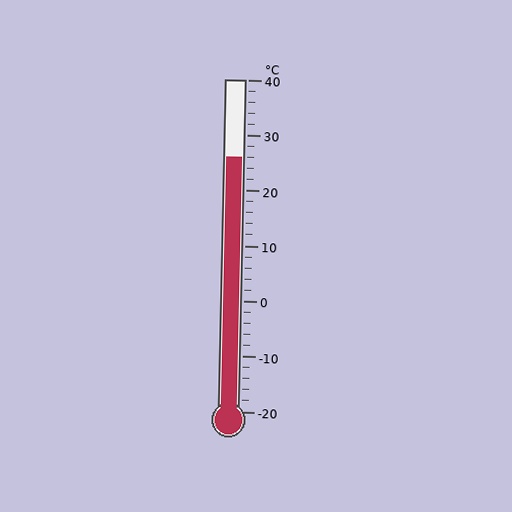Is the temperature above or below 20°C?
The temperature is above 20°C.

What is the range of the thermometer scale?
The thermometer scale ranges from -20°C to 40°C.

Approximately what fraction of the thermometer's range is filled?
The thermometer is filled to approximately 75% of its range.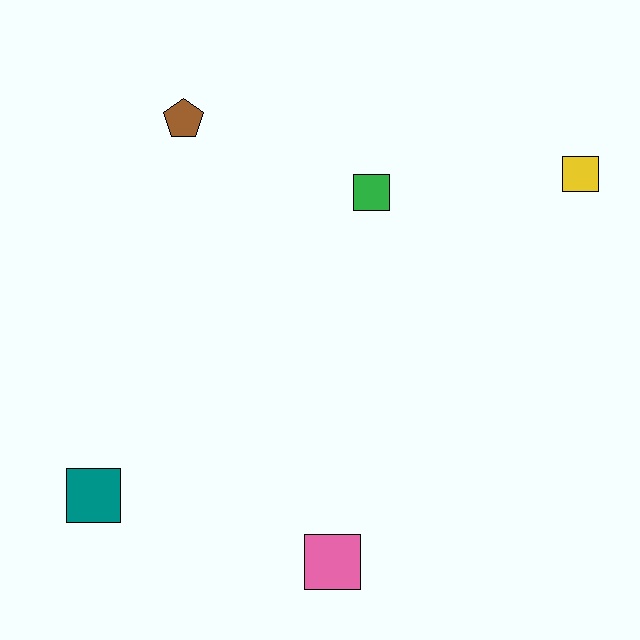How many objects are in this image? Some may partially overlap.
There are 5 objects.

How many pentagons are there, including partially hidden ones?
There is 1 pentagon.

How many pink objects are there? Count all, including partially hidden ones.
There is 1 pink object.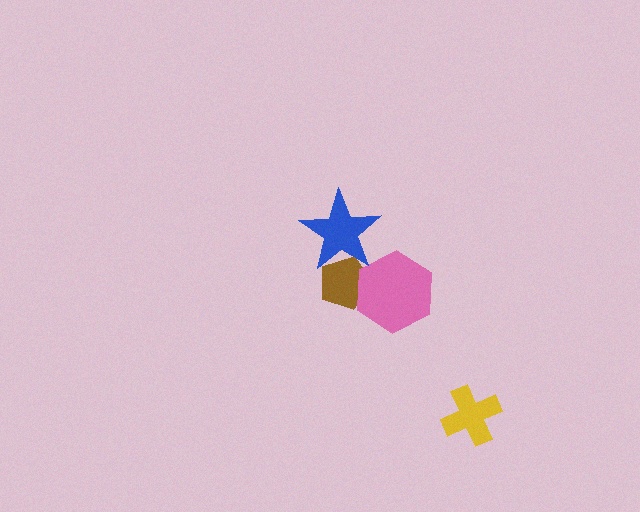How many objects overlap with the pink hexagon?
1 object overlaps with the pink hexagon.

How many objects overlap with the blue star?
1 object overlaps with the blue star.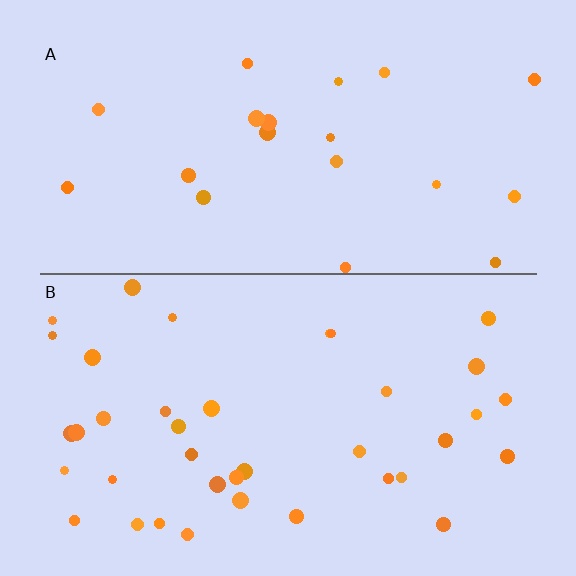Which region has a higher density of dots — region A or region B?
B (the bottom).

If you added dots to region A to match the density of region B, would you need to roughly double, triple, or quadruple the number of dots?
Approximately double.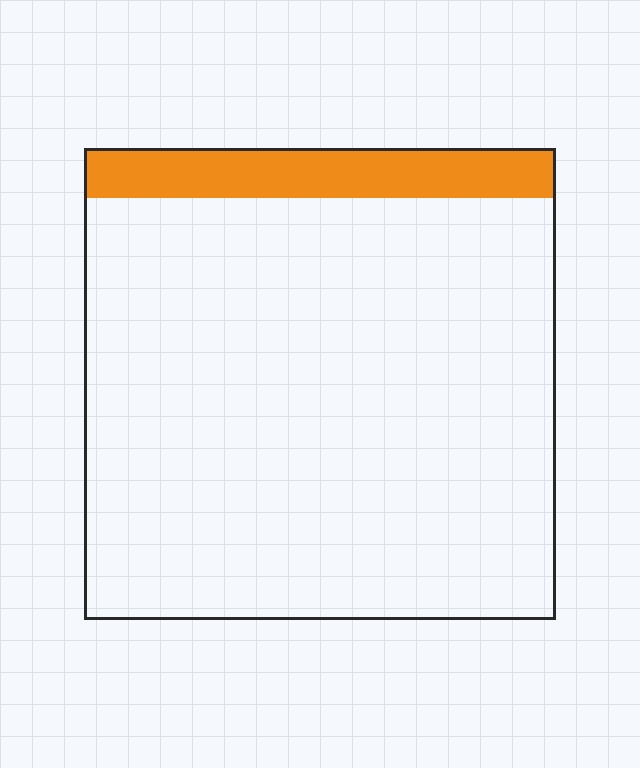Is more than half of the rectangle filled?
No.